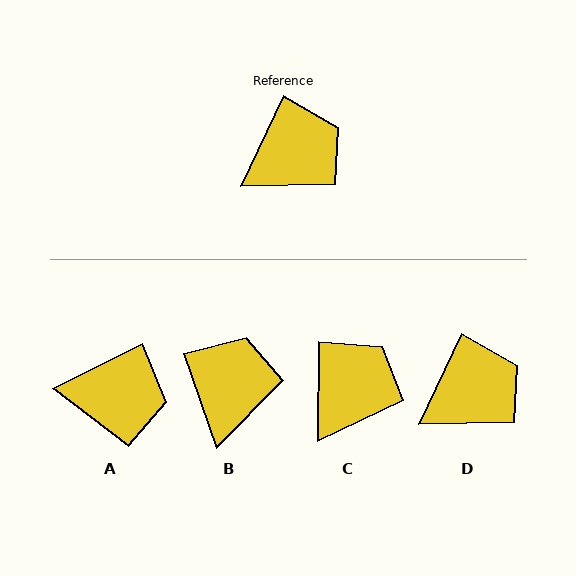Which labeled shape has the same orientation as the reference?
D.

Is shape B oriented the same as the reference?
No, it is off by about 44 degrees.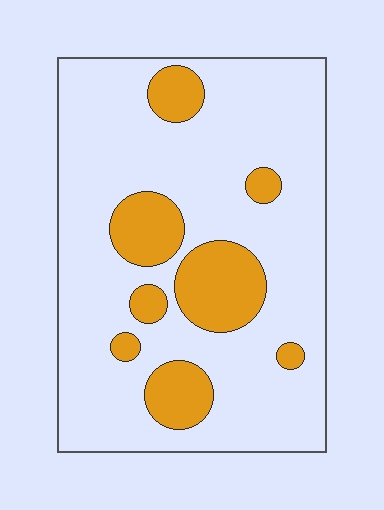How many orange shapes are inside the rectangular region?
8.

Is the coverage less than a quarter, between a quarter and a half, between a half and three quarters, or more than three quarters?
Less than a quarter.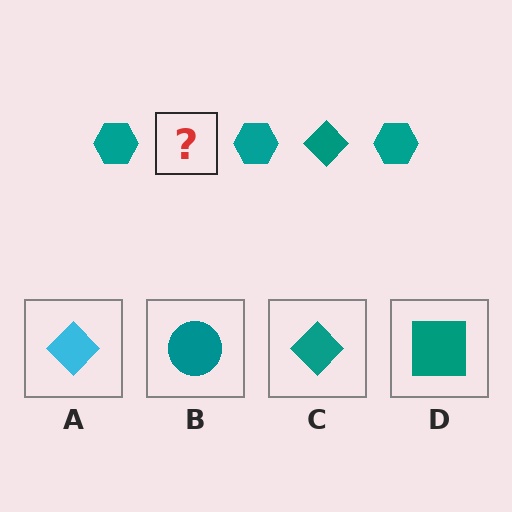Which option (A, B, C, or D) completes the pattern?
C.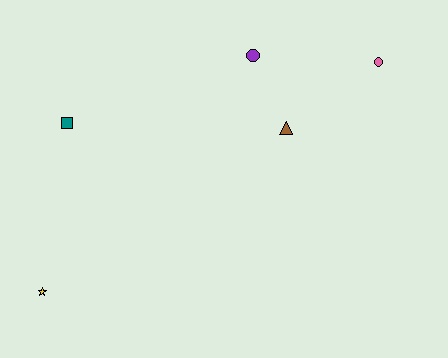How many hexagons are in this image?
There are no hexagons.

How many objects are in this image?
There are 5 objects.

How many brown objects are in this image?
There is 1 brown object.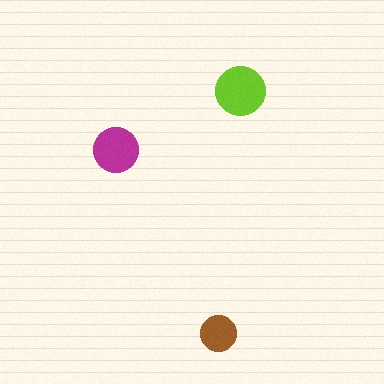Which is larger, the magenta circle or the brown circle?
The magenta one.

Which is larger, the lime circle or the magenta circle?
The lime one.